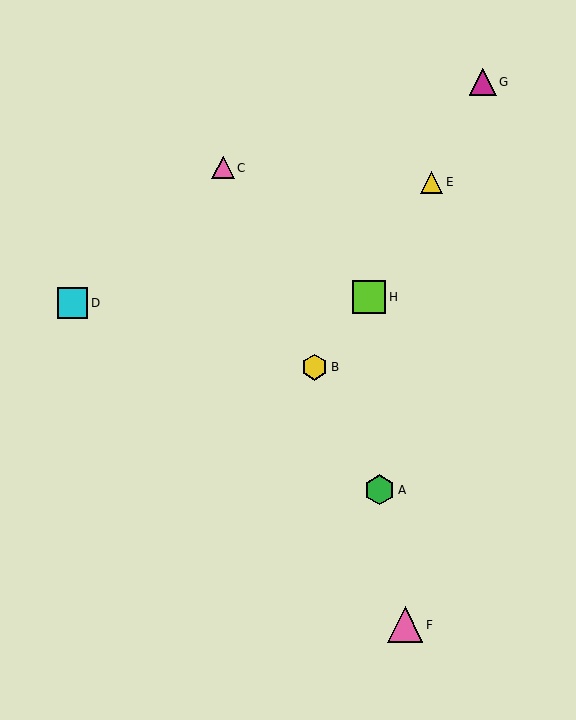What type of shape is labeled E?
Shape E is a yellow triangle.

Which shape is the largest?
The pink triangle (labeled F) is the largest.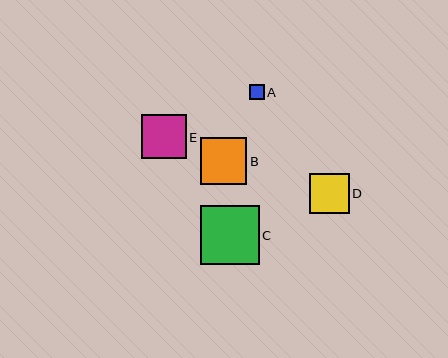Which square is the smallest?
Square A is the smallest with a size of approximately 15 pixels.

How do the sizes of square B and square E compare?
Square B and square E are approximately the same size.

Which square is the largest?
Square C is the largest with a size of approximately 58 pixels.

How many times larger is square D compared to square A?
Square D is approximately 2.6 times the size of square A.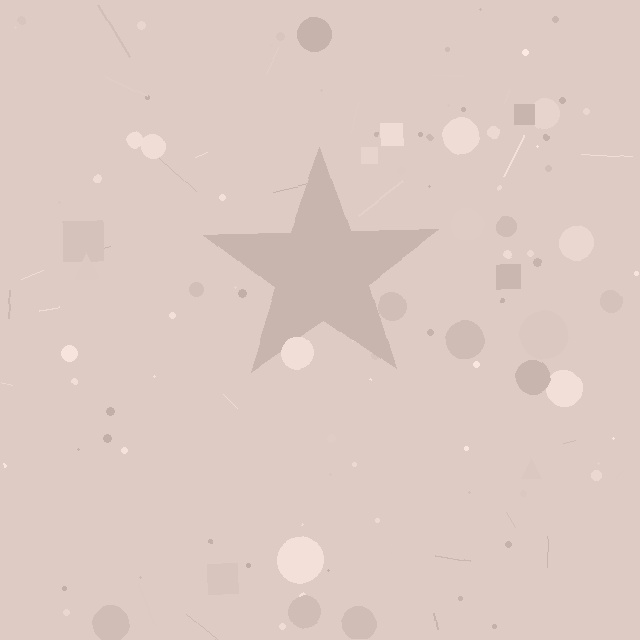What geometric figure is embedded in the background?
A star is embedded in the background.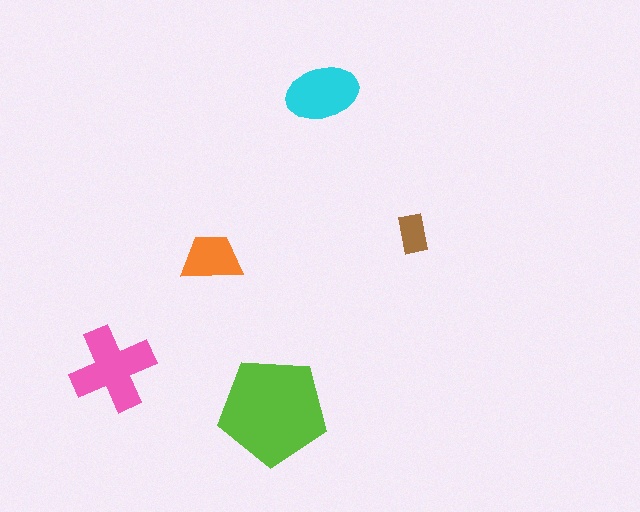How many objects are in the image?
There are 5 objects in the image.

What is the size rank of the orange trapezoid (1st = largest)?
4th.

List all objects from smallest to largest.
The brown rectangle, the orange trapezoid, the cyan ellipse, the pink cross, the lime pentagon.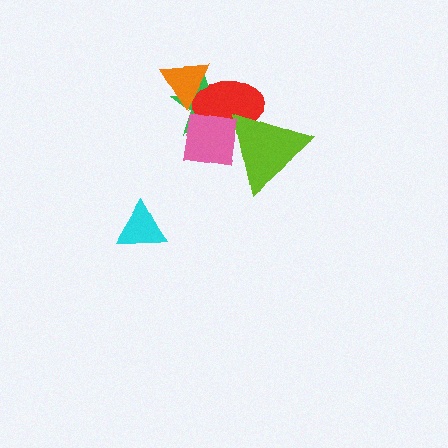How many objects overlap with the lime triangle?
2 objects overlap with the lime triangle.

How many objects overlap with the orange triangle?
2 objects overlap with the orange triangle.